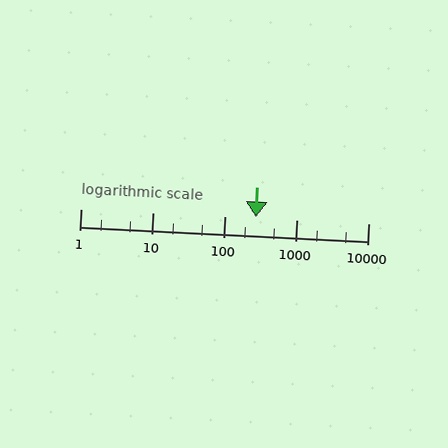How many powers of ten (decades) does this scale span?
The scale spans 4 decades, from 1 to 10000.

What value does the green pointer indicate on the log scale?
The pointer indicates approximately 270.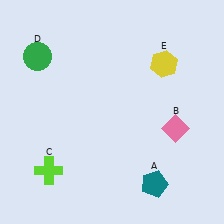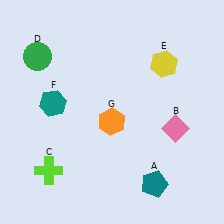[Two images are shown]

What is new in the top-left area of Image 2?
A teal hexagon (F) was added in the top-left area of Image 2.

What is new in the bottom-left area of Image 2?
An orange hexagon (G) was added in the bottom-left area of Image 2.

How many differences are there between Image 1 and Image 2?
There are 2 differences between the two images.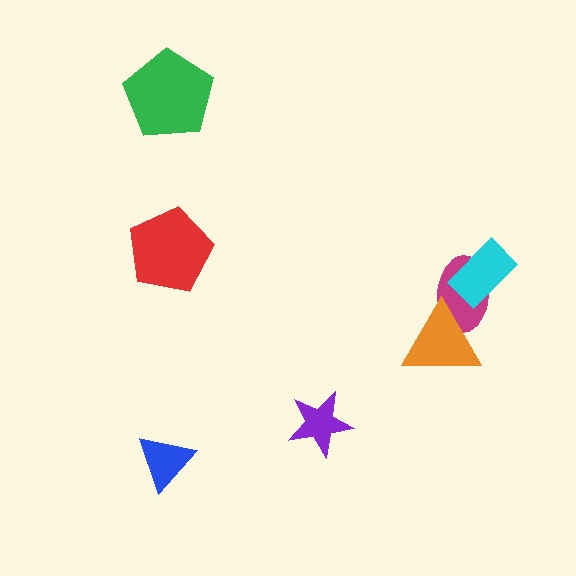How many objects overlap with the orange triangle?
1 object overlaps with the orange triangle.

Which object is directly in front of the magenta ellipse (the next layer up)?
The orange triangle is directly in front of the magenta ellipse.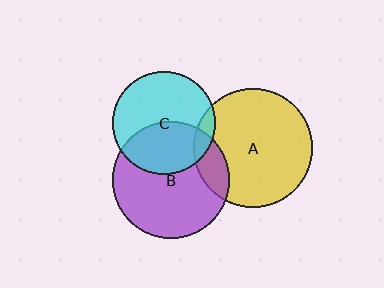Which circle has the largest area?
Circle A (yellow).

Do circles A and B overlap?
Yes.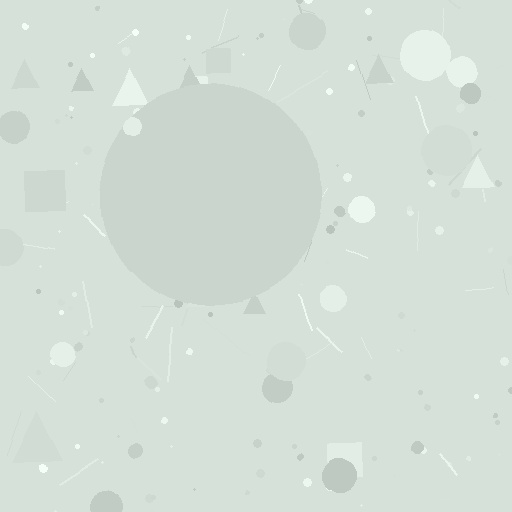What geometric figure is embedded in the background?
A circle is embedded in the background.